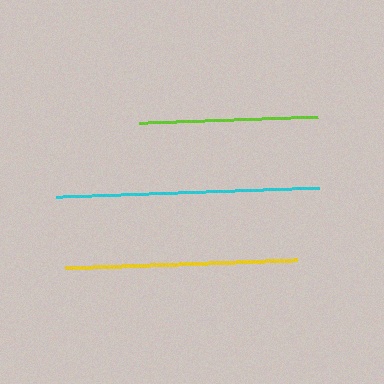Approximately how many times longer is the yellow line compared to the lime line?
The yellow line is approximately 1.3 times the length of the lime line.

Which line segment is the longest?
The cyan line is the longest at approximately 263 pixels.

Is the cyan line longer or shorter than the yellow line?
The cyan line is longer than the yellow line.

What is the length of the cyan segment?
The cyan segment is approximately 263 pixels long.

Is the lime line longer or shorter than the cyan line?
The cyan line is longer than the lime line.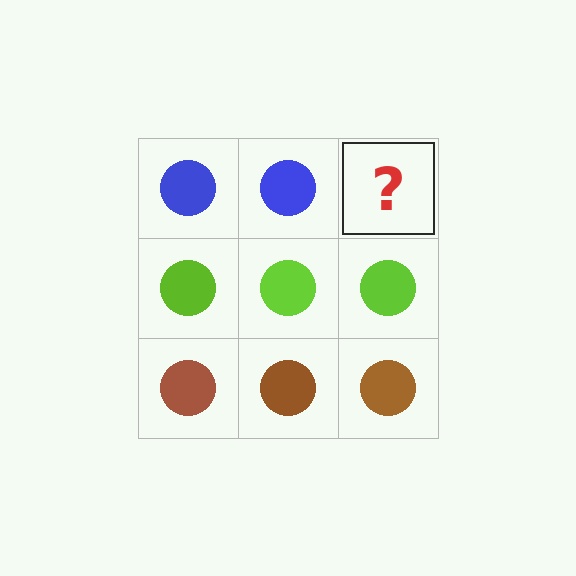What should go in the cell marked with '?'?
The missing cell should contain a blue circle.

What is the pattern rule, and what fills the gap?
The rule is that each row has a consistent color. The gap should be filled with a blue circle.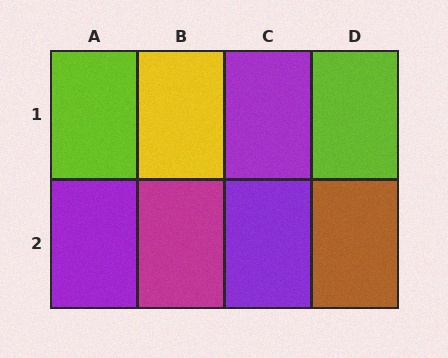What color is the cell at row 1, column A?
Lime.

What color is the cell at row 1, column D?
Lime.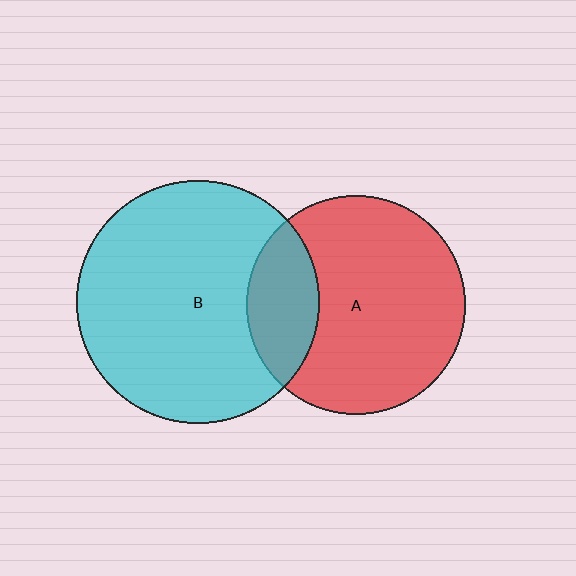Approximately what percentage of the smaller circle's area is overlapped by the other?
Approximately 20%.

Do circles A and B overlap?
Yes.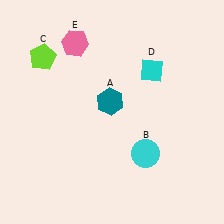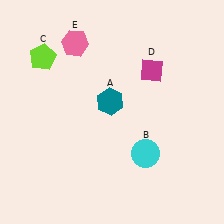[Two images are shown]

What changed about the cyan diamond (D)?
In Image 1, D is cyan. In Image 2, it changed to magenta.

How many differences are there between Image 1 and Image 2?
There is 1 difference between the two images.